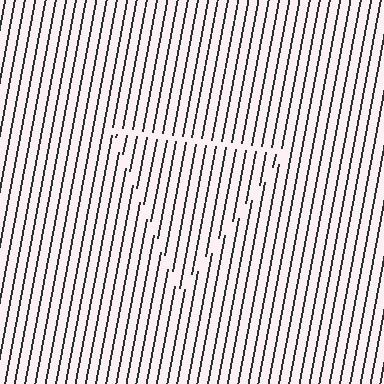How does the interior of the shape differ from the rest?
The interior of the shape contains the same grating, shifted by half a period — the contour is defined by the phase discontinuity where line-ends from the inner and outer gratings abut.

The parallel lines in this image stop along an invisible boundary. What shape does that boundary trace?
An illusory triangle. The interior of the shape contains the same grating, shifted by half a period — the contour is defined by the phase discontinuity where line-ends from the inner and outer gratings abut.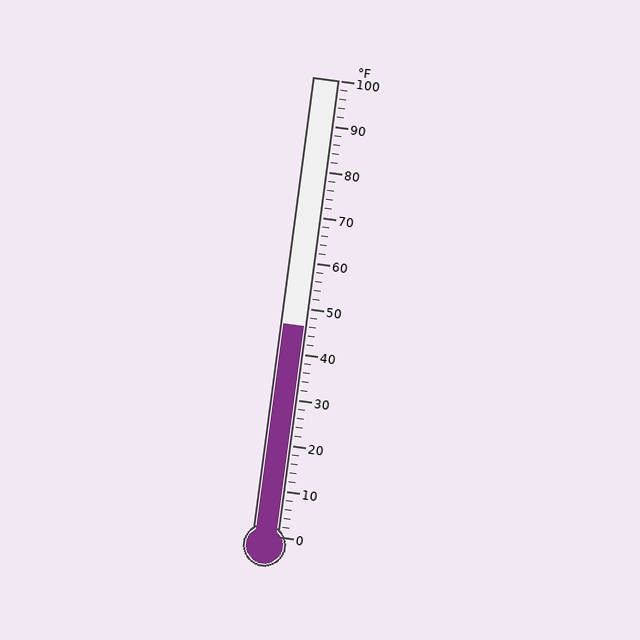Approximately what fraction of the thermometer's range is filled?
The thermometer is filled to approximately 45% of its range.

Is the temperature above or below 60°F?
The temperature is below 60°F.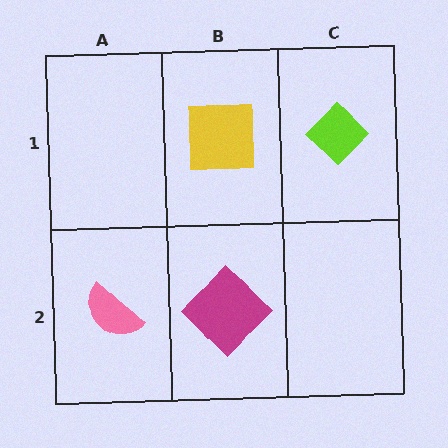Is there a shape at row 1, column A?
No, that cell is empty.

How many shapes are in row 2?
2 shapes.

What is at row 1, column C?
A lime diamond.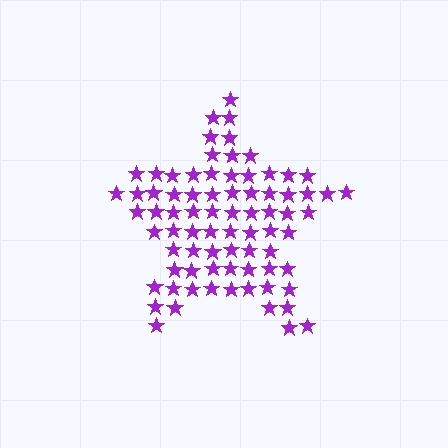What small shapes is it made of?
It is made of small stars.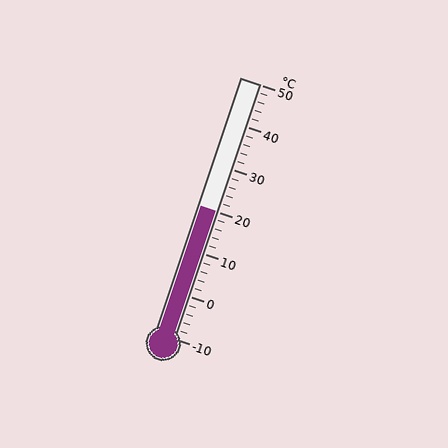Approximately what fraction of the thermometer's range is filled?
The thermometer is filled to approximately 50% of its range.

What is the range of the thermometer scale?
The thermometer scale ranges from -10°C to 50°C.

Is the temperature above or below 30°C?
The temperature is below 30°C.